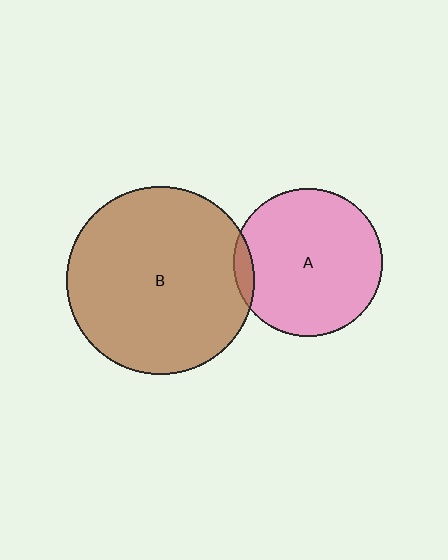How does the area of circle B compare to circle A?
Approximately 1.6 times.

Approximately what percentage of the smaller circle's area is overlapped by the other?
Approximately 5%.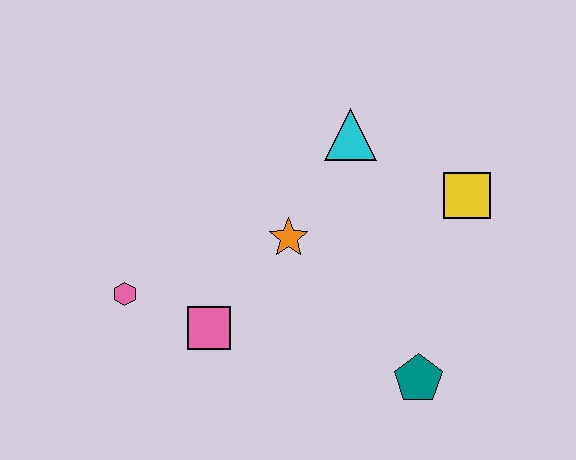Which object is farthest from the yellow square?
The pink hexagon is farthest from the yellow square.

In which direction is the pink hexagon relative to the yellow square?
The pink hexagon is to the left of the yellow square.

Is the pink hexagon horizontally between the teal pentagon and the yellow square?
No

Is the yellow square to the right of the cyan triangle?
Yes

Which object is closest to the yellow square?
The cyan triangle is closest to the yellow square.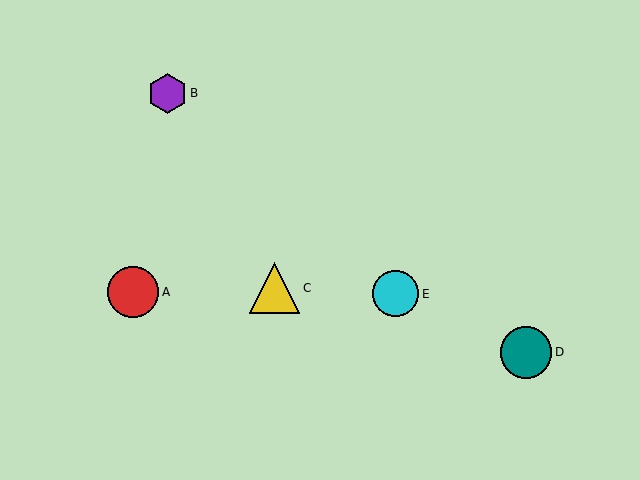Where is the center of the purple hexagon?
The center of the purple hexagon is at (167, 93).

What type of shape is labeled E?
Shape E is a cyan circle.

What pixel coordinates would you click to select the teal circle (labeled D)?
Click at (526, 352) to select the teal circle D.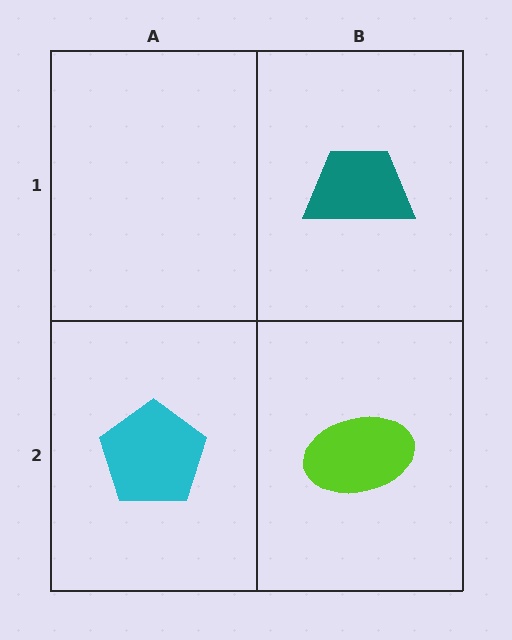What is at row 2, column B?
A lime ellipse.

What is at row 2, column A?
A cyan pentagon.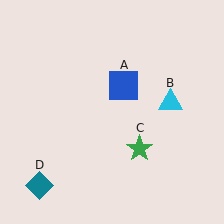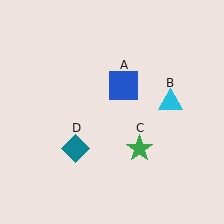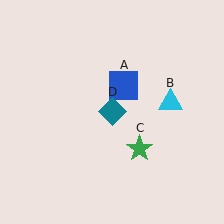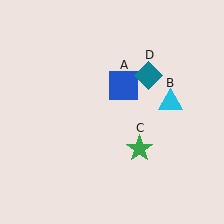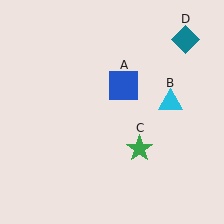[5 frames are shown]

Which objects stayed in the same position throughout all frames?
Blue square (object A) and cyan triangle (object B) and green star (object C) remained stationary.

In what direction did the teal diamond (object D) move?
The teal diamond (object D) moved up and to the right.